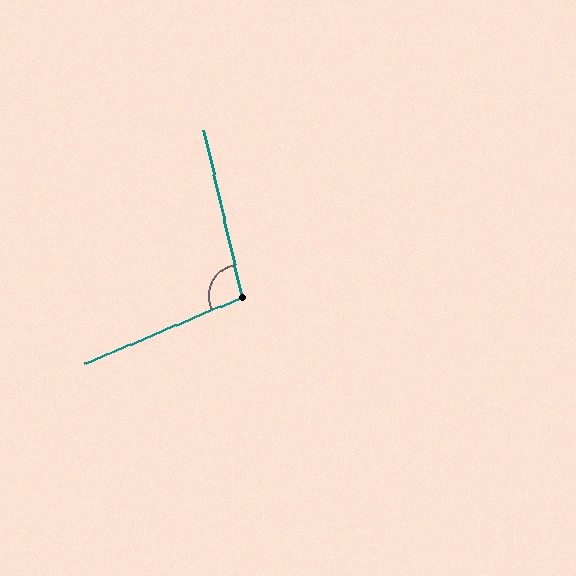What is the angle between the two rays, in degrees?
Approximately 100 degrees.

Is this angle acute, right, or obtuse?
It is obtuse.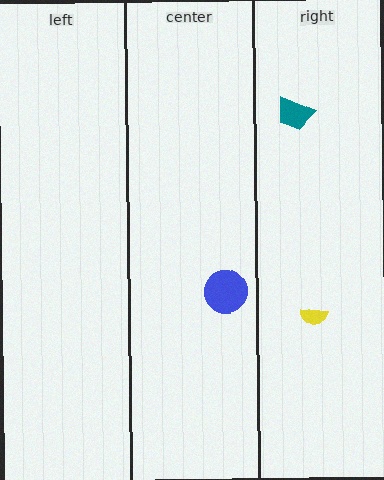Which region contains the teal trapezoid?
The right region.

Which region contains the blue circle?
The center region.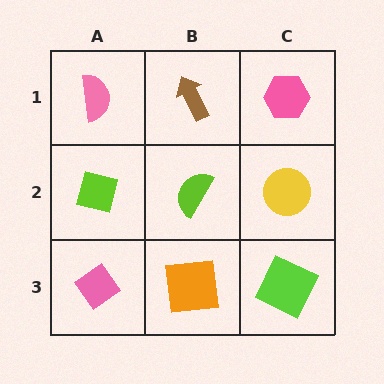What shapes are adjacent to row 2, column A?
A pink semicircle (row 1, column A), a pink diamond (row 3, column A), a lime semicircle (row 2, column B).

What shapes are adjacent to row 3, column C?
A yellow circle (row 2, column C), an orange square (row 3, column B).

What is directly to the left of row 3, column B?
A pink diamond.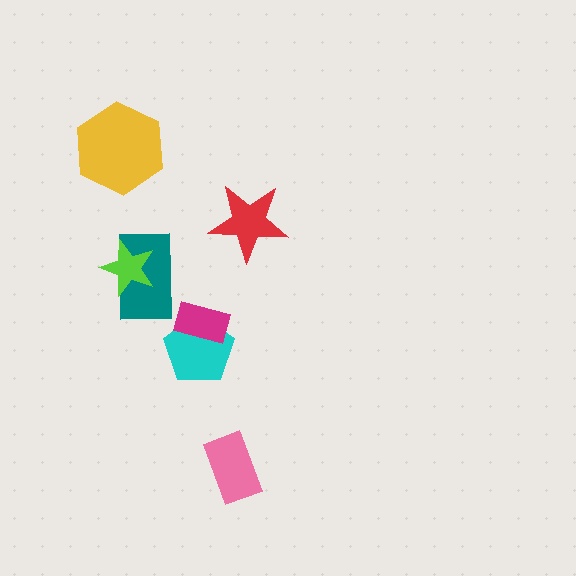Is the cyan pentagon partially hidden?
Yes, it is partially covered by another shape.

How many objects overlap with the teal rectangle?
1 object overlaps with the teal rectangle.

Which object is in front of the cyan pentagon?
The magenta rectangle is in front of the cyan pentagon.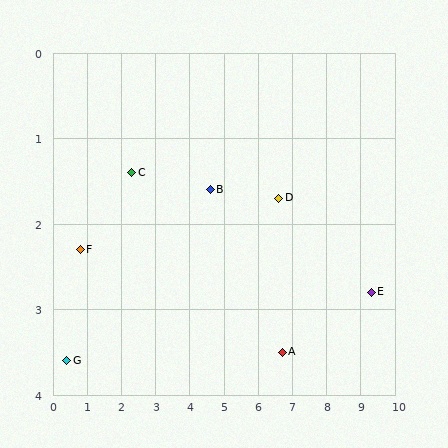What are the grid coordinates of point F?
Point F is at approximately (0.8, 2.3).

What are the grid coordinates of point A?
Point A is at approximately (6.7, 3.5).